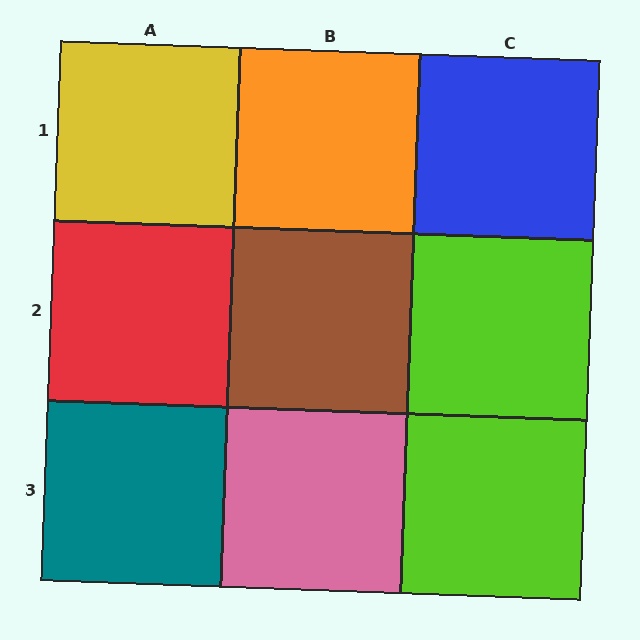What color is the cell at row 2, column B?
Brown.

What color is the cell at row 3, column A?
Teal.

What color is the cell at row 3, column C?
Lime.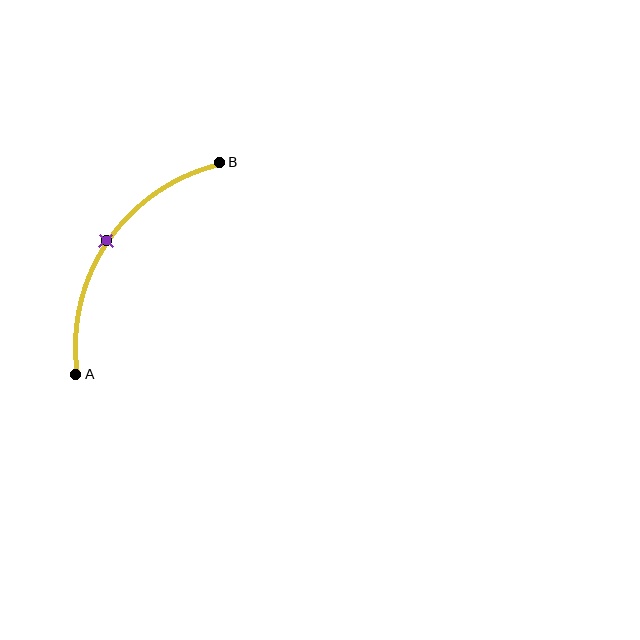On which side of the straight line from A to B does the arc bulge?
The arc bulges above and to the left of the straight line connecting A and B.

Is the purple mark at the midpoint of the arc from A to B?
Yes. The purple mark lies on the arc at equal arc-length from both A and B — it is the arc midpoint.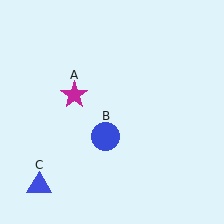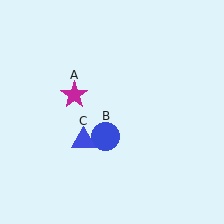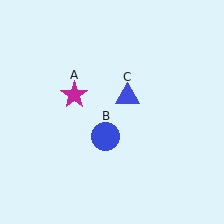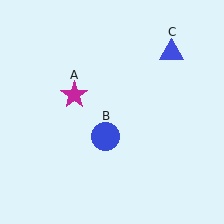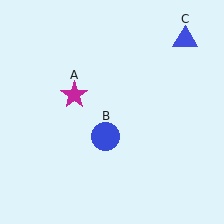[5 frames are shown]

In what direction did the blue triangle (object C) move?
The blue triangle (object C) moved up and to the right.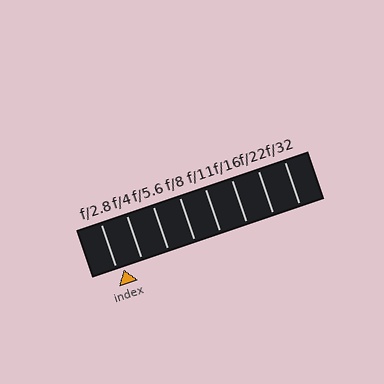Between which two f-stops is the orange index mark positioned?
The index mark is between f/2.8 and f/4.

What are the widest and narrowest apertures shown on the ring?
The widest aperture shown is f/2.8 and the narrowest is f/32.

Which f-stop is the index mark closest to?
The index mark is closest to f/2.8.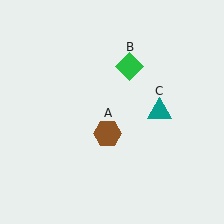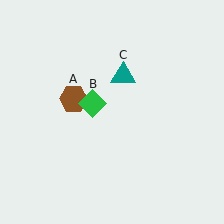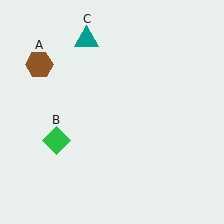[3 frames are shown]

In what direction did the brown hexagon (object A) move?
The brown hexagon (object A) moved up and to the left.